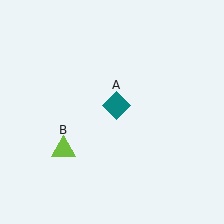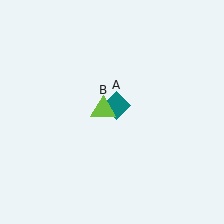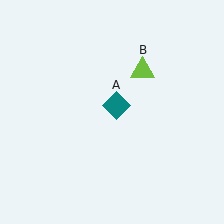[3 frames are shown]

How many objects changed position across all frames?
1 object changed position: lime triangle (object B).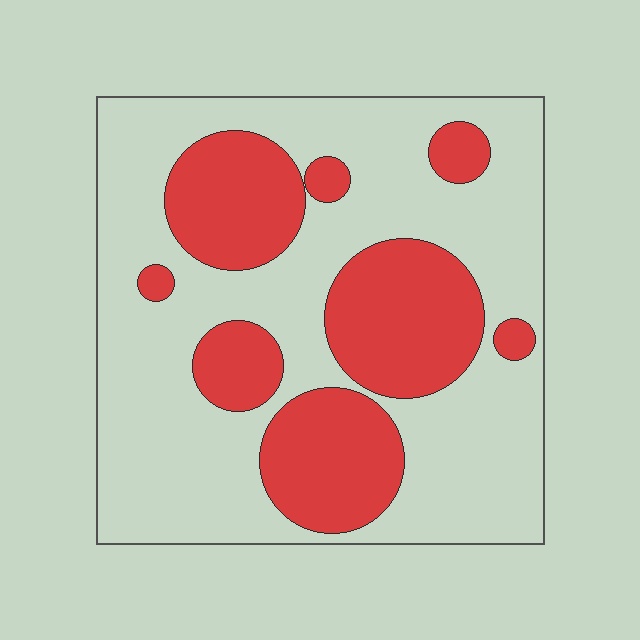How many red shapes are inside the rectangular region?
8.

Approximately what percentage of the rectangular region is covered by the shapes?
Approximately 35%.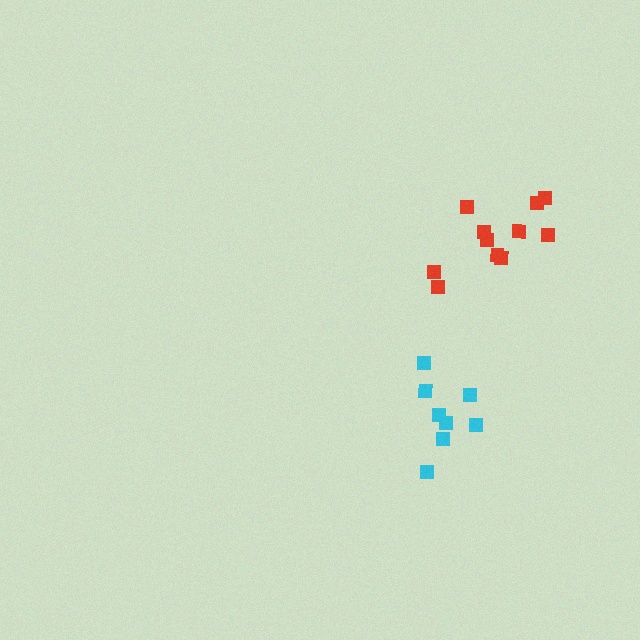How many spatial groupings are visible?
There are 2 spatial groupings.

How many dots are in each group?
Group 1: 11 dots, Group 2: 8 dots (19 total).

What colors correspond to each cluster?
The clusters are colored: red, cyan.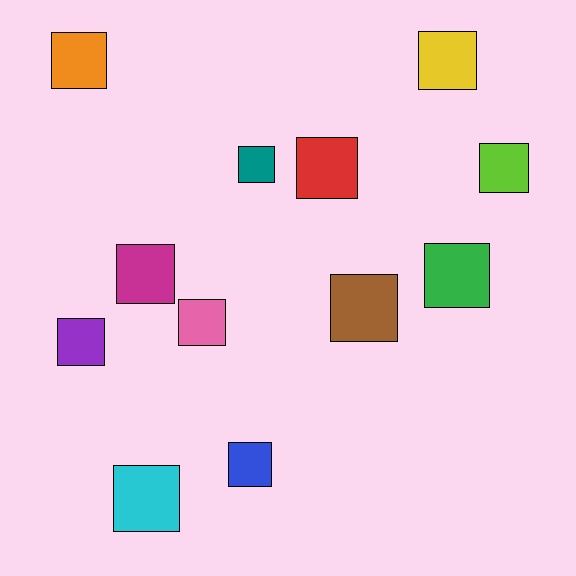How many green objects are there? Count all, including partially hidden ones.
There is 1 green object.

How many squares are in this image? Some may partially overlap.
There are 12 squares.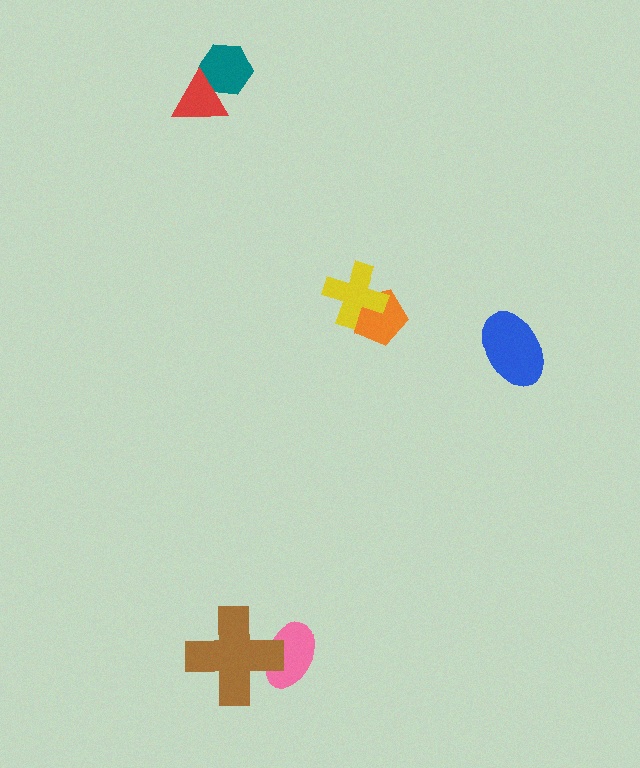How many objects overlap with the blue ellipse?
0 objects overlap with the blue ellipse.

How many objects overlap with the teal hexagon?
1 object overlaps with the teal hexagon.